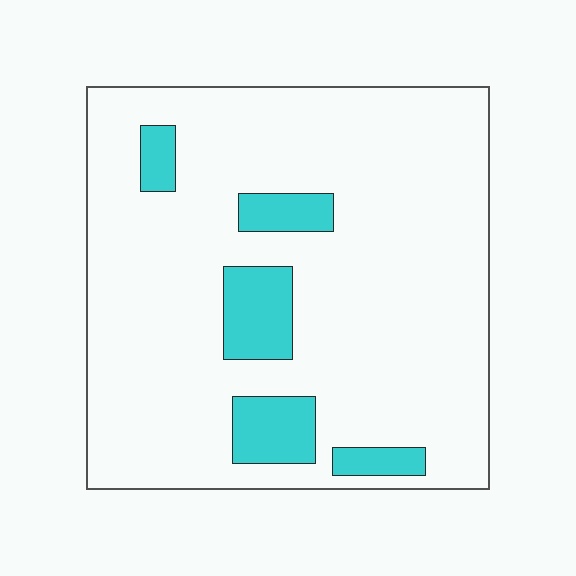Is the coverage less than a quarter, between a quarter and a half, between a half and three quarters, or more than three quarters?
Less than a quarter.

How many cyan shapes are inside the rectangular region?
5.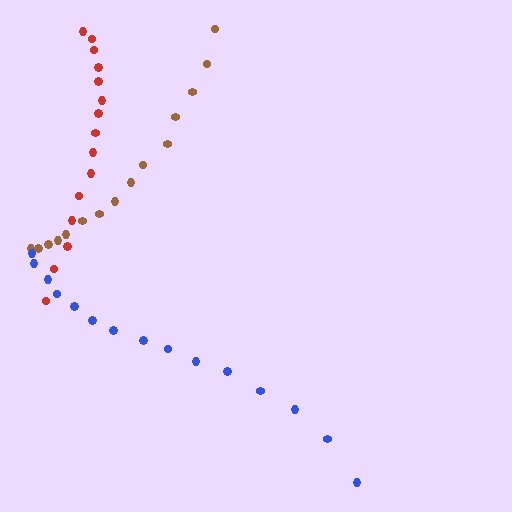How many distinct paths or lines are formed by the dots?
There are 3 distinct paths.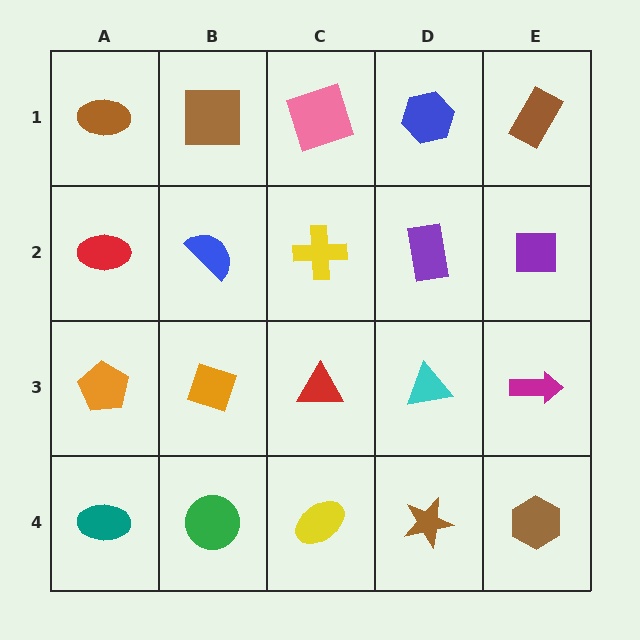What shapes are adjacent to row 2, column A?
A brown ellipse (row 1, column A), an orange pentagon (row 3, column A), a blue semicircle (row 2, column B).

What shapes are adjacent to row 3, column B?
A blue semicircle (row 2, column B), a green circle (row 4, column B), an orange pentagon (row 3, column A), a red triangle (row 3, column C).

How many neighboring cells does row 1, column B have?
3.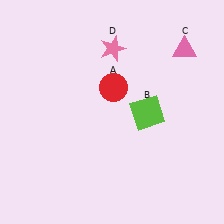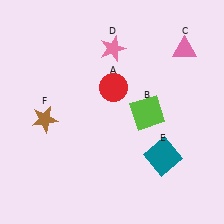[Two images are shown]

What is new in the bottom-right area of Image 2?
A teal square (E) was added in the bottom-right area of Image 2.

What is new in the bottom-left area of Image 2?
A brown star (F) was added in the bottom-left area of Image 2.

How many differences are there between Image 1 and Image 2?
There are 2 differences between the two images.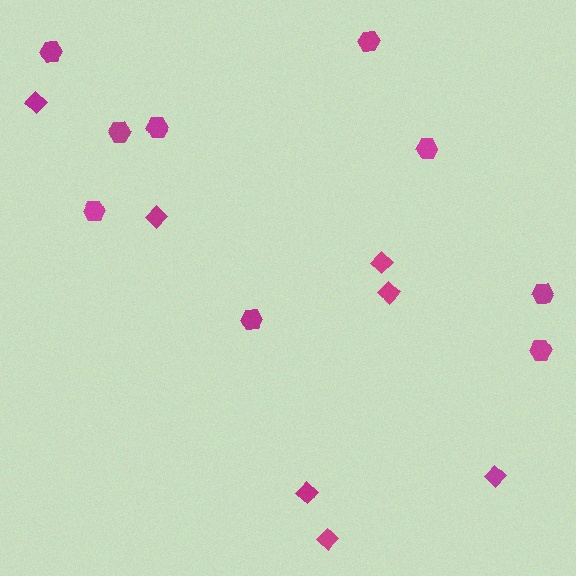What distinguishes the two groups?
There are 2 groups: one group of hexagons (9) and one group of diamonds (7).